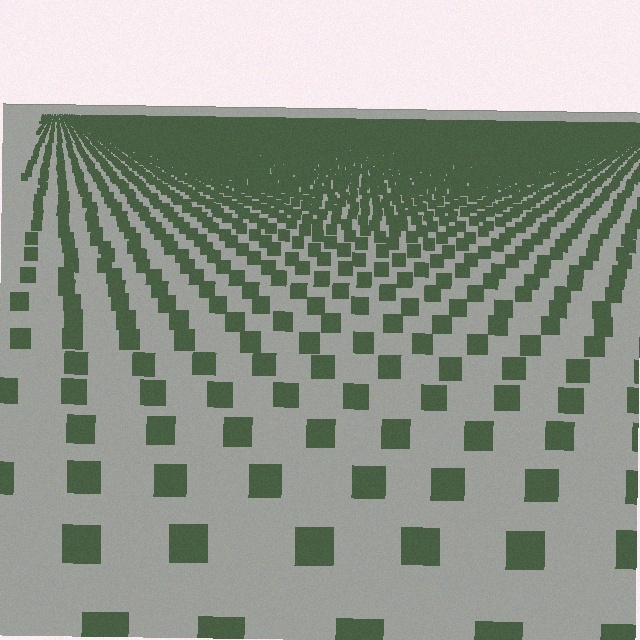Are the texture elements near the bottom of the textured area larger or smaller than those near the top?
Larger. Near the bottom, elements are closer to the viewer and appear at a bigger on-screen size.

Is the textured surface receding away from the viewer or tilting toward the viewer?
The surface is receding away from the viewer. Texture elements get smaller and denser toward the top.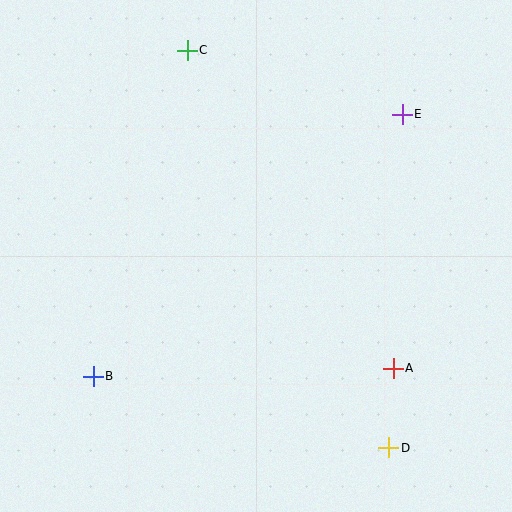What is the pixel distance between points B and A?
The distance between B and A is 300 pixels.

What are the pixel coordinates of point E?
Point E is at (402, 114).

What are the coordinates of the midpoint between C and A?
The midpoint between C and A is at (290, 209).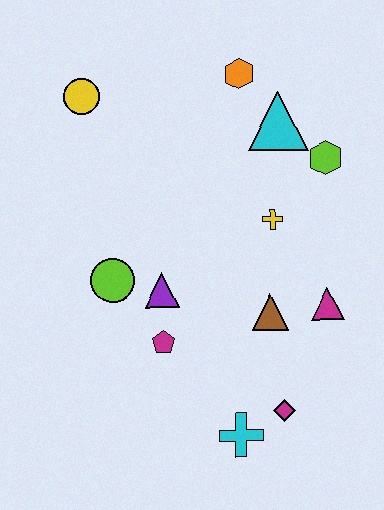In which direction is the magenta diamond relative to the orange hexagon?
The magenta diamond is below the orange hexagon.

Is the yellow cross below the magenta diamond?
No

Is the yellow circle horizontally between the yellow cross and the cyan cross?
No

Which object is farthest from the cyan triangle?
The cyan cross is farthest from the cyan triangle.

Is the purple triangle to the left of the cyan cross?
Yes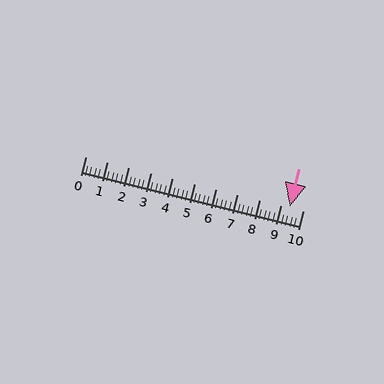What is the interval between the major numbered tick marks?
The major tick marks are spaced 1 units apart.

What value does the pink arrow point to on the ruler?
The pink arrow points to approximately 9.4.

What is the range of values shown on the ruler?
The ruler shows values from 0 to 10.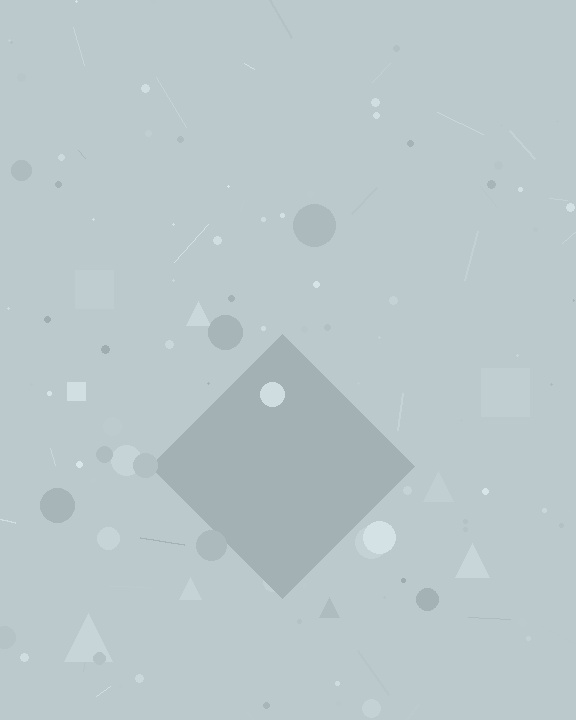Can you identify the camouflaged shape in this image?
The camouflaged shape is a diamond.